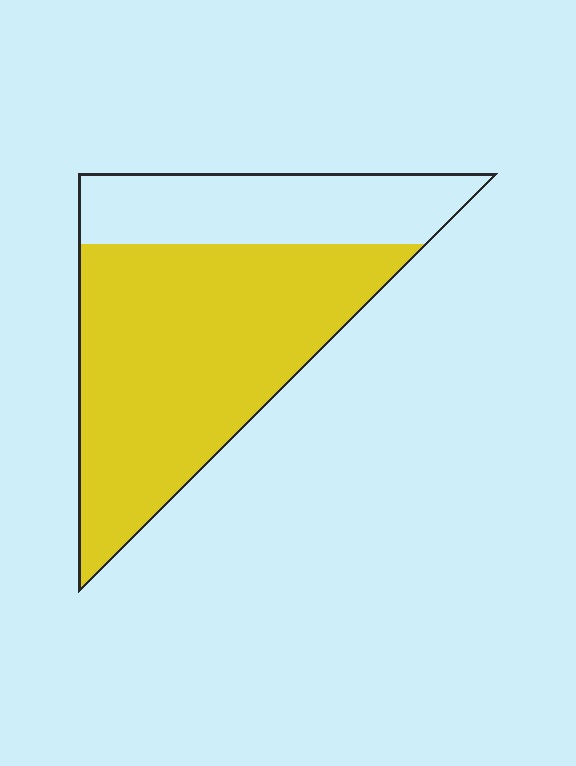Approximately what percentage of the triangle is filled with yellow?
Approximately 70%.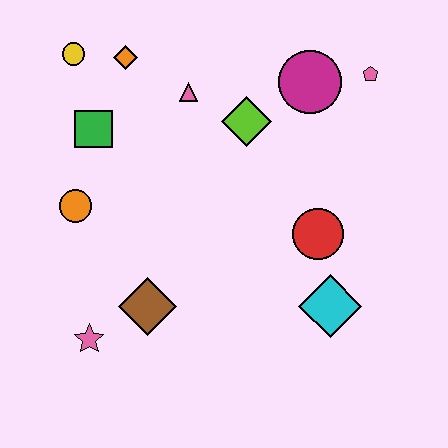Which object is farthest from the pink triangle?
The pink star is farthest from the pink triangle.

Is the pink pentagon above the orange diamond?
No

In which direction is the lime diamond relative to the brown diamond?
The lime diamond is above the brown diamond.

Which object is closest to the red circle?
The cyan diamond is closest to the red circle.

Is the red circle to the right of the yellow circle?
Yes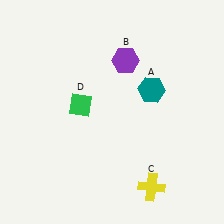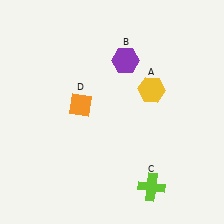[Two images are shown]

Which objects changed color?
A changed from teal to yellow. C changed from yellow to lime. D changed from green to orange.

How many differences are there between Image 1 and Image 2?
There are 3 differences between the two images.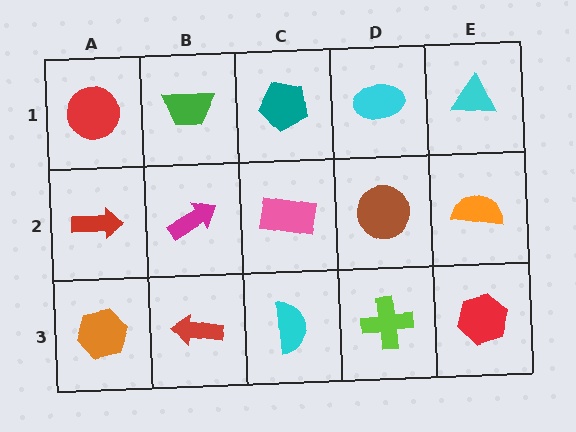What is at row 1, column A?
A red circle.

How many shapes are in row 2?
5 shapes.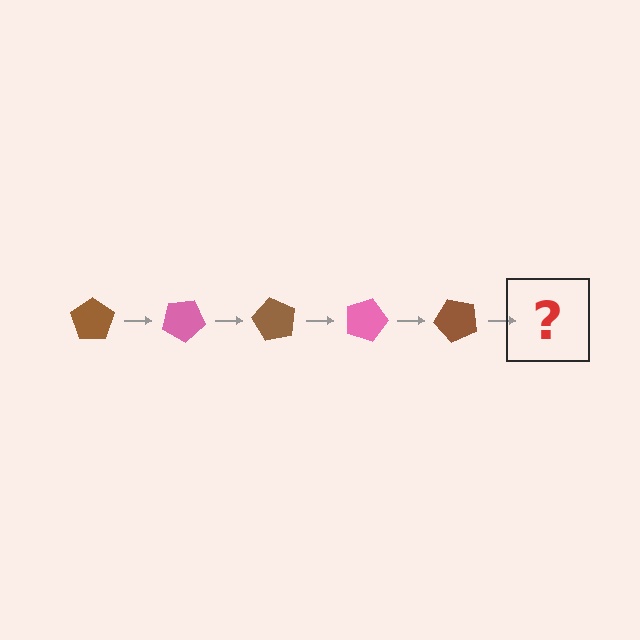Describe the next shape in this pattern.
It should be a pink pentagon, rotated 150 degrees from the start.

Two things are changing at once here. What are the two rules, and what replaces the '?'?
The two rules are that it rotates 30 degrees each step and the color cycles through brown and pink. The '?' should be a pink pentagon, rotated 150 degrees from the start.